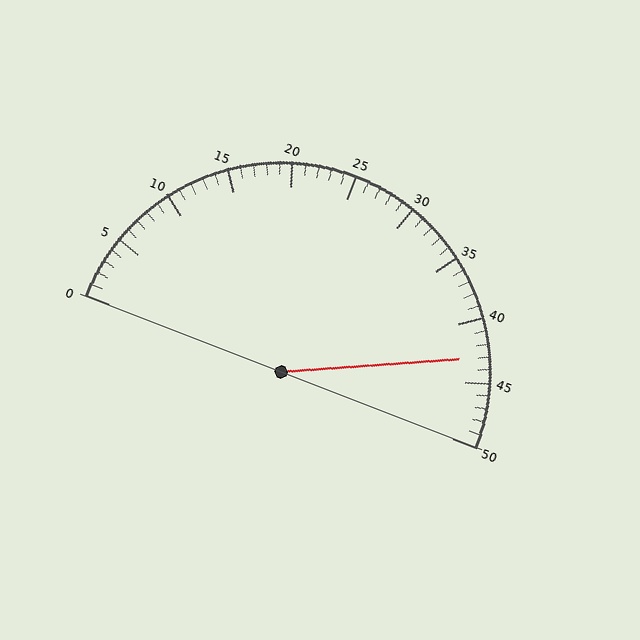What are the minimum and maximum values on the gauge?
The gauge ranges from 0 to 50.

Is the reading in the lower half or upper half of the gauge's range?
The reading is in the upper half of the range (0 to 50).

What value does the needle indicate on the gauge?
The needle indicates approximately 43.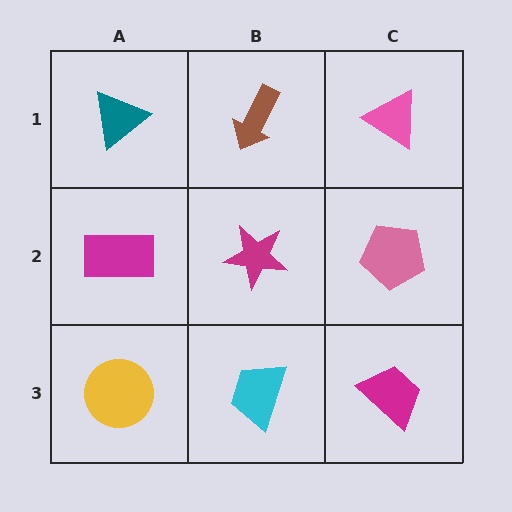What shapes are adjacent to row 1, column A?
A magenta rectangle (row 2, column A), a brown arrow (row 1, column B).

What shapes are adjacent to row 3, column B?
A magenta star (row 2, column B), a yellow circle (row 3, column A), a magenta trapezoid (row 3, column C).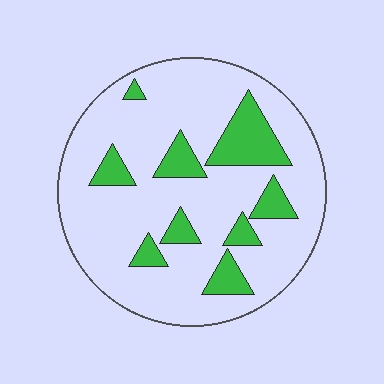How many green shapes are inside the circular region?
9.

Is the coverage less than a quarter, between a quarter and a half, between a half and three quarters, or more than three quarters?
Less than a quarter.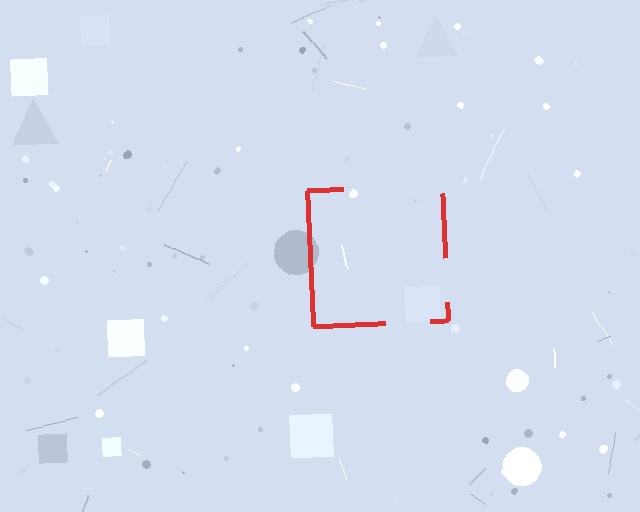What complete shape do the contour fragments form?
The contour fragments form a square.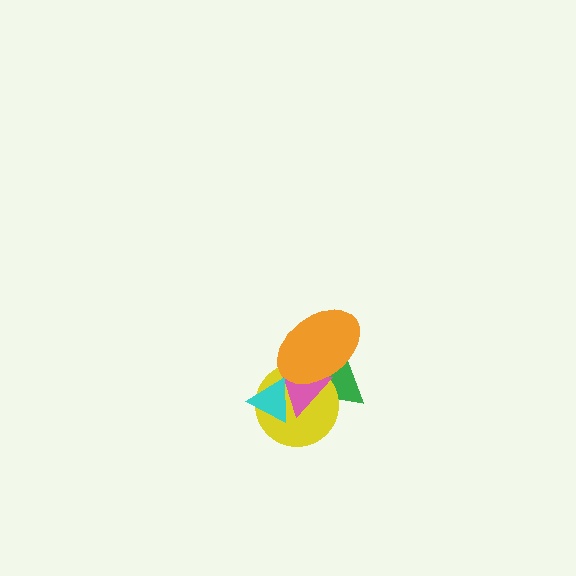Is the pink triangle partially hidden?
Yes, it is partially covered by another shape.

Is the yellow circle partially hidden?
Yes, it is partially covered by another shape.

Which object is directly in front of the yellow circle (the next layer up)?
The pink triangle is directly in front of the yellow circle.